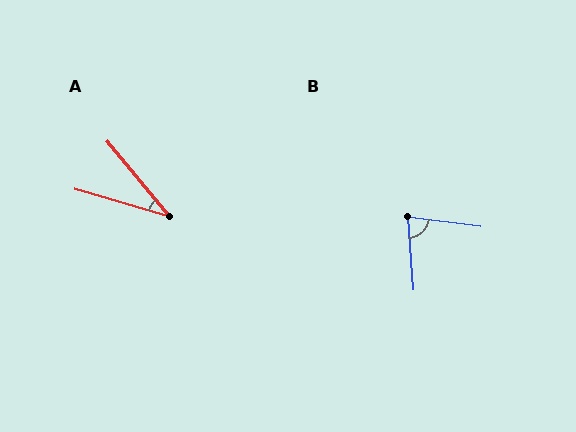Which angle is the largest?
B, at approximately 78 degrees.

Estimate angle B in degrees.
Approximately 78 degrees.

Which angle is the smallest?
A, at approximately 34 degrees.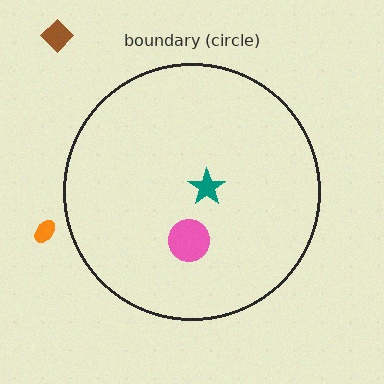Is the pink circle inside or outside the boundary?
Inside.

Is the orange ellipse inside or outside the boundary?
Outside.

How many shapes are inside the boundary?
2 inside, 2 outside.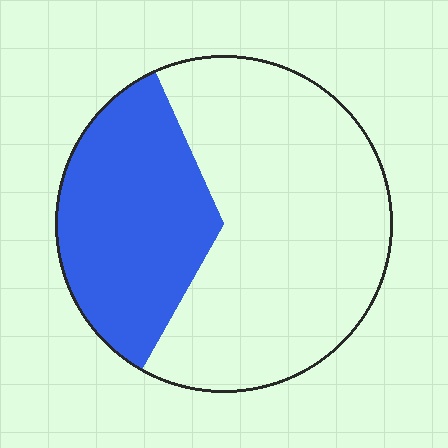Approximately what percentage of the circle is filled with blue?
Approximately 35%.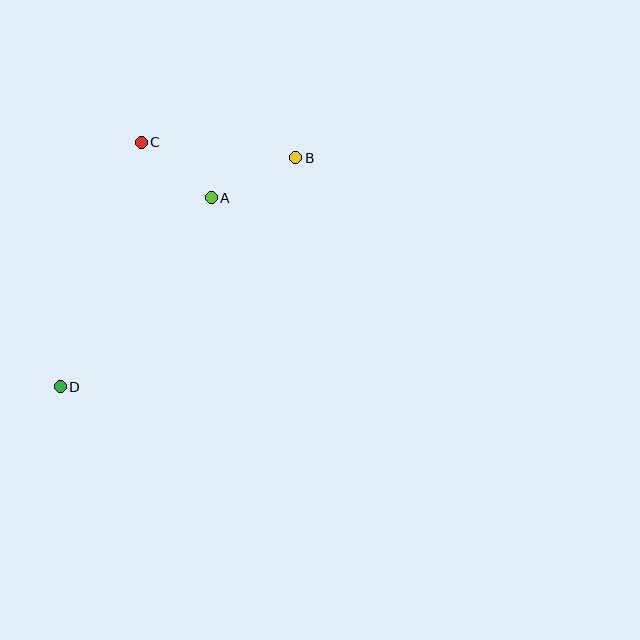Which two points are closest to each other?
Points A and C are closest to each other.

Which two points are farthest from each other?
Points B and D are farthest from each other.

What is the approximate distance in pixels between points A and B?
The distance between A and B is approximately 93 pixels.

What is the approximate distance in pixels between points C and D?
The distance between C and D is approximately 258 pixels.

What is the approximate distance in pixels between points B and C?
The distance between B and C is approximately 155 pixels.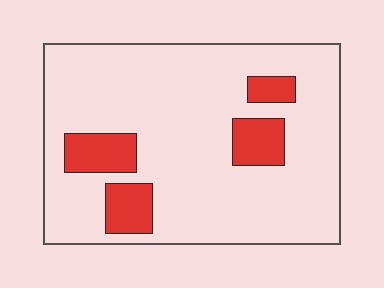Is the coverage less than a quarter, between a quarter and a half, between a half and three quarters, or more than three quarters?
Less than a quarter.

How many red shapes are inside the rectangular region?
4.